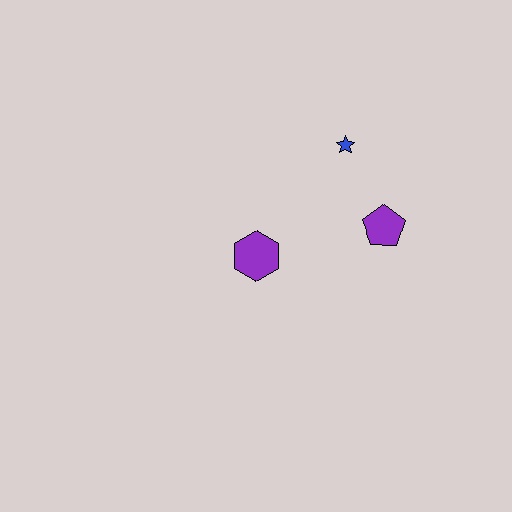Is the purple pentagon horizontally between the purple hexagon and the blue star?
No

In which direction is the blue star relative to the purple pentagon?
The blue star is above the purple pentagon.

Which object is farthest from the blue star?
The purple hexagon is farthest from the blue star.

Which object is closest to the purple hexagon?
The purple pentagon is closest to the purple hexagon.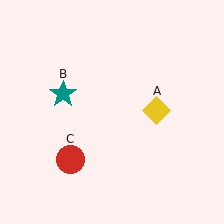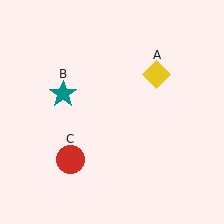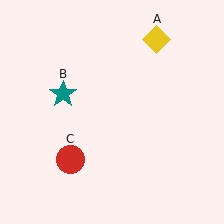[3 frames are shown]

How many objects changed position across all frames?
1 object changed position: yellow diamond (object A).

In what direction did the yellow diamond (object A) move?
The yellow diamond (object A) moved up.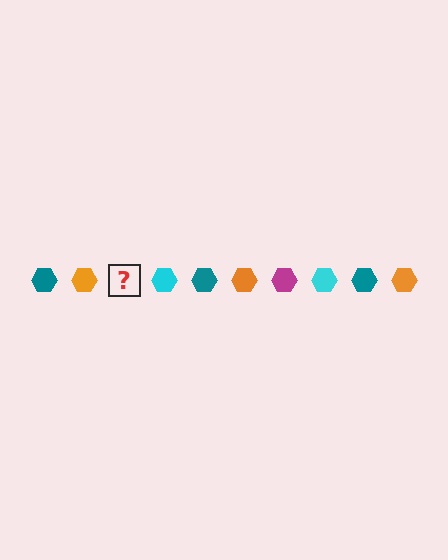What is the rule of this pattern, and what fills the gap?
The rule is that the pattern cycles through teal, orange, magenta, cyan hexagons. The gap should be filled with a magenta hexagon.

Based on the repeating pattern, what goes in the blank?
The blank should be a magenta hexagon.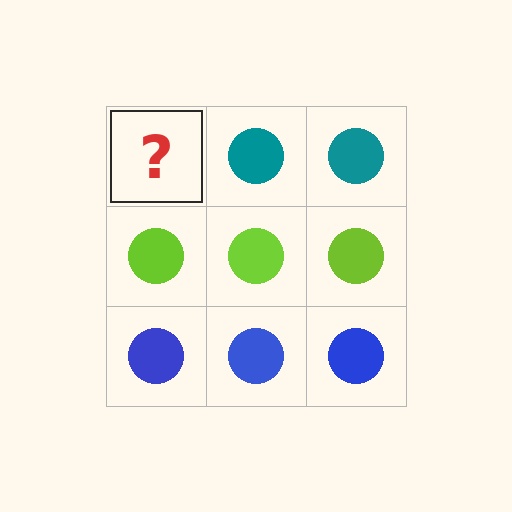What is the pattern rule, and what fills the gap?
The rule is that each row has a consistent color. The gap should be filled with a teal circle.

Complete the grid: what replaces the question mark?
The question mark should be replaced with a teal circle.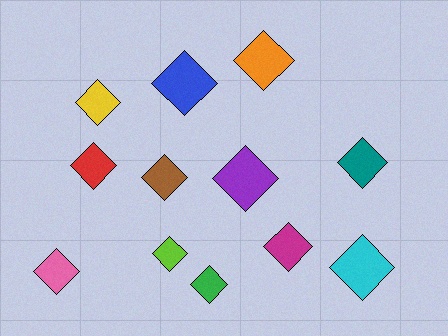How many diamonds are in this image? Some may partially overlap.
There are 12 diamonds.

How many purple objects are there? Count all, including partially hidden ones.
There is 1 purple object.